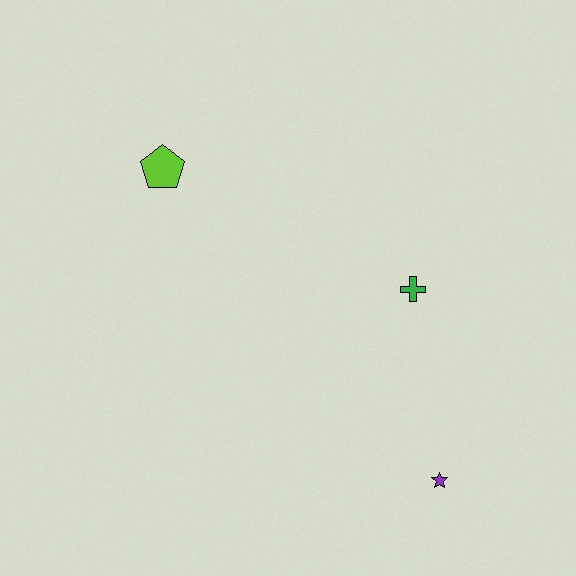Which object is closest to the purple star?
The green cross is closest to the purple star.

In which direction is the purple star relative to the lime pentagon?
The purple star is below the lime pentagon.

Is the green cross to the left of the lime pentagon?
No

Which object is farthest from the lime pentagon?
The purple star is farthest from the lime pentagon.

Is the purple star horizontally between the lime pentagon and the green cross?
No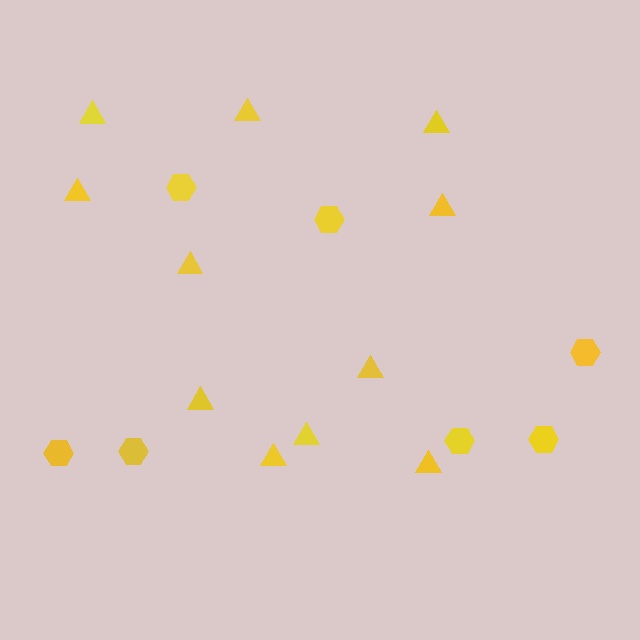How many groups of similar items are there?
There are 2 groups: one group of hexagons (7) and one group of triangles (11).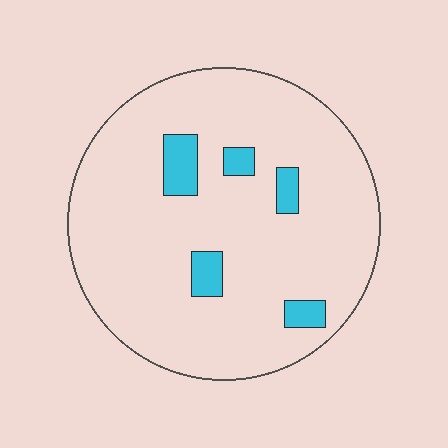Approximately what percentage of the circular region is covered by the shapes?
Approximately 10%.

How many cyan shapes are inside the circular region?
5.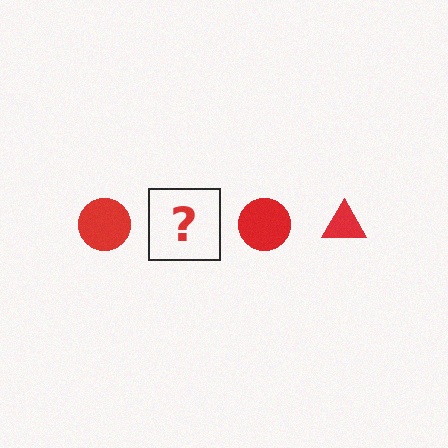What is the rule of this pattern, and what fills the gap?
The rule is that the pattern cycles through circle, triangle shapes in red. The gap should be filled with a red triangle.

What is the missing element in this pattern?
The missing element is a red triangle.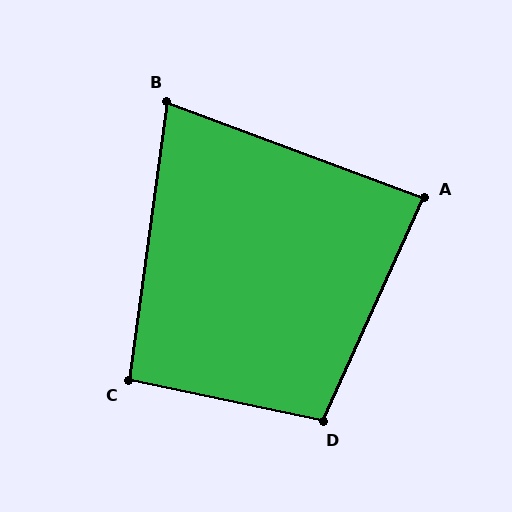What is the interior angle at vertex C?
Approximately 94 degrees (approximately right).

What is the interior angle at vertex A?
Approximately 86 degrees (approximately right).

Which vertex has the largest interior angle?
D, at approximately 103 degrees.